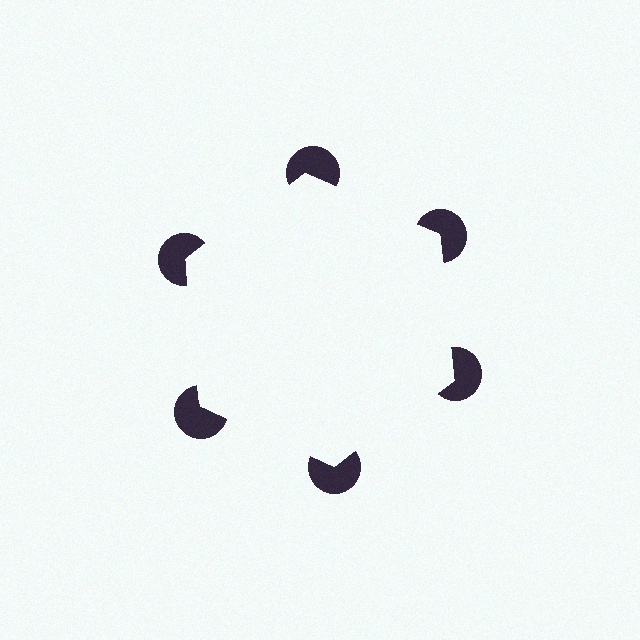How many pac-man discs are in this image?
There are 6 — one at each vertex of the illusory hexagon.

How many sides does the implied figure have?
6 sides.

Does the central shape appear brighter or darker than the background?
It typically appears slightly brighter than the background, even though no actual brightness change is drawn.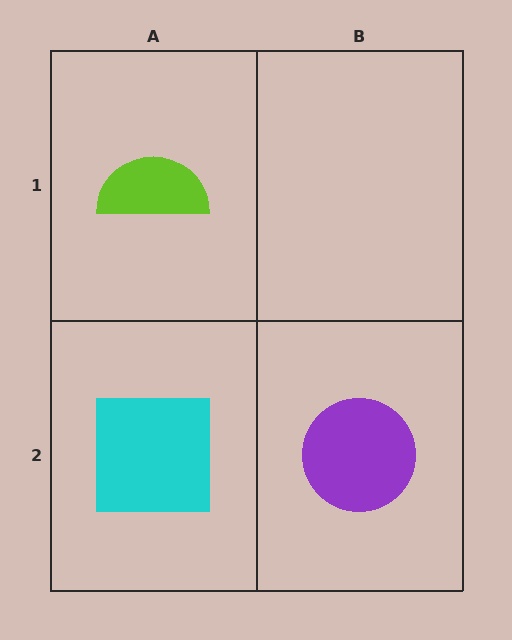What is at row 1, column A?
A lime semicircle.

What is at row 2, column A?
A cyan square.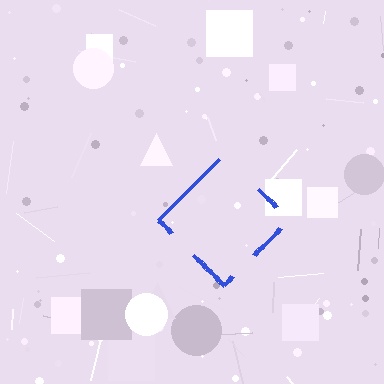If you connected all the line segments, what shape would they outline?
They would outline a diamond.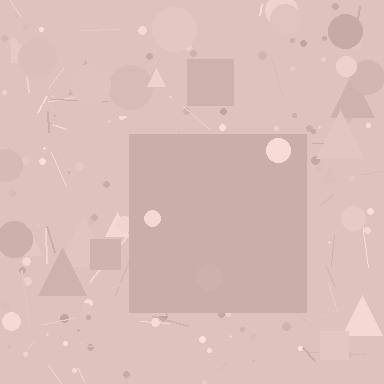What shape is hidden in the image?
A square is hidden in the image.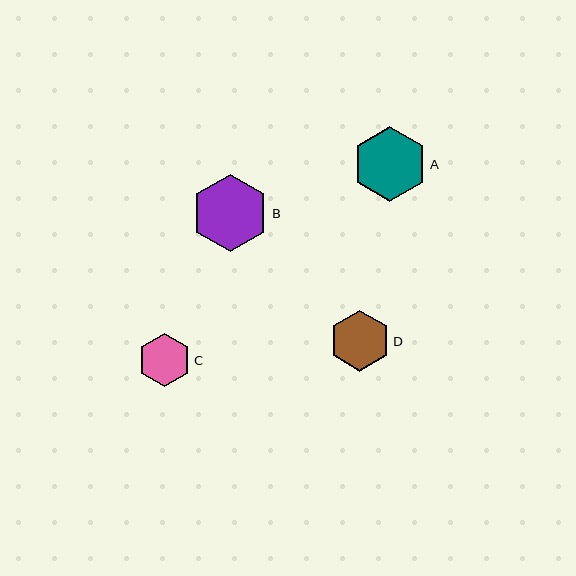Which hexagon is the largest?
Hexagon B is the largest with a size of approximately 78 pixels.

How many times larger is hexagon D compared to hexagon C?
Hexagon D is approximately 1.2 times the size of hexagon C.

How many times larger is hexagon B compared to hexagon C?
Hexagon B is approximately 1.5 times the size of hexagon C.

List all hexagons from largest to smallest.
From largest to smallest: B, A, D, C.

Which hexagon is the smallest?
Hexagon C is the smallest with a size of approximately 53 pixels.